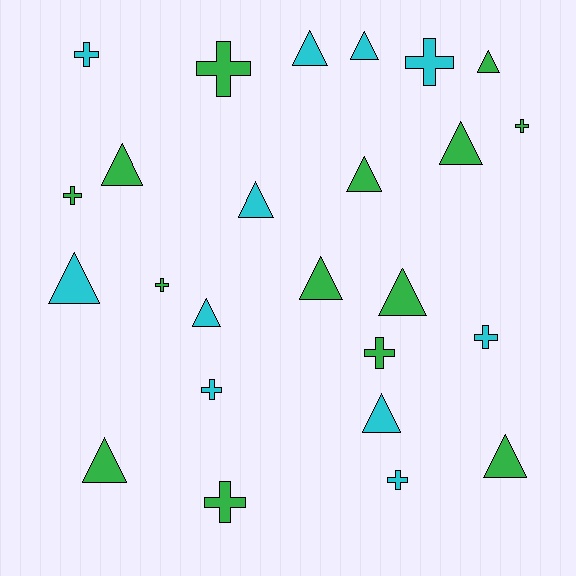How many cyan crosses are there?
There are 5 cyan crosses.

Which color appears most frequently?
Green, with 14 objects.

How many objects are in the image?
There are 25 objects.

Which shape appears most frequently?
Triangle, with 14 objects.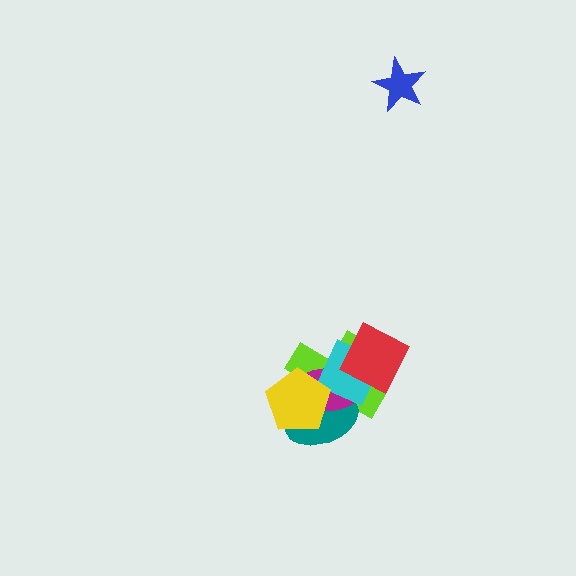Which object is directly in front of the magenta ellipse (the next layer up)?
The cyan diamond is directly in front of the magenta ellipse.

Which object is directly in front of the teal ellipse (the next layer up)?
The magenta ellipse is directly in front of the teal ellipse.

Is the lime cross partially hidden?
Yes, it is partially covered by another shape.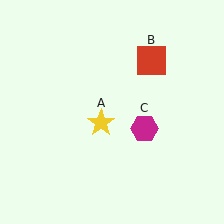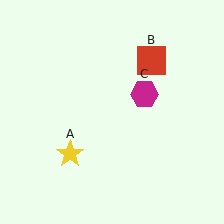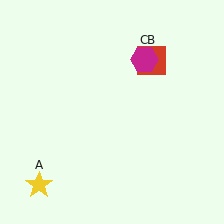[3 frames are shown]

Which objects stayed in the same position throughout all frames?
Red square (object B) remained stationary.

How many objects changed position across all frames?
2 objects changed position: yellow star (object A), magenta hexagon (object C).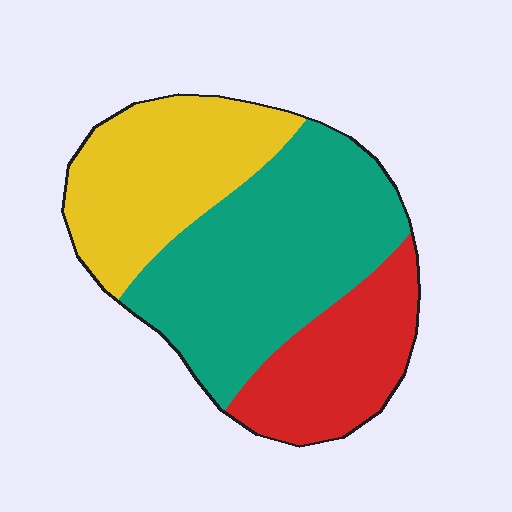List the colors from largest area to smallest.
From largest to smallest: teal, yellow, red.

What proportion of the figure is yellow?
Yellow covers 30% of the figure.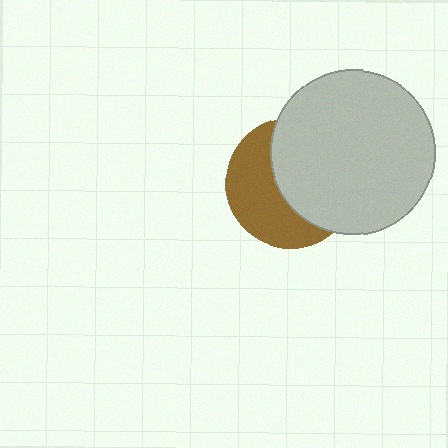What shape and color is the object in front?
The object in front is a light gray circle.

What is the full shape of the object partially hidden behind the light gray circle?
The partially hidden object is a brown circle.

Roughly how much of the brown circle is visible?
About half of it is visible (roughly 46%).